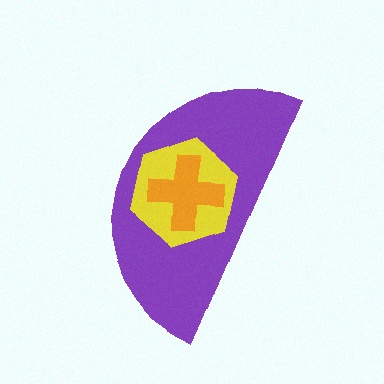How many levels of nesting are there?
3.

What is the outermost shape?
The purple semicircle.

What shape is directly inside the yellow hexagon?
The orange cross.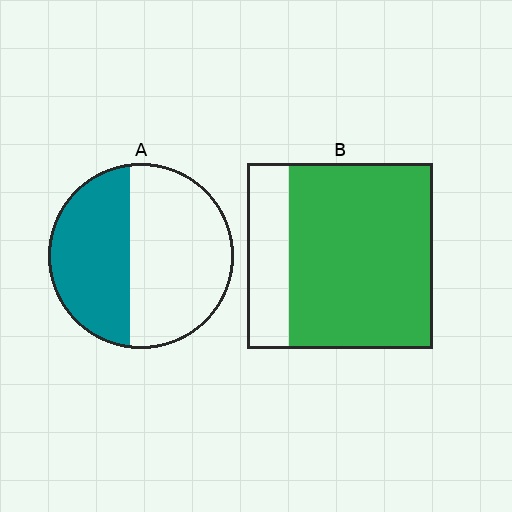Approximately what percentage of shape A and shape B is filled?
A is approximately 40% and B is approximately 75%.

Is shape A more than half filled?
No.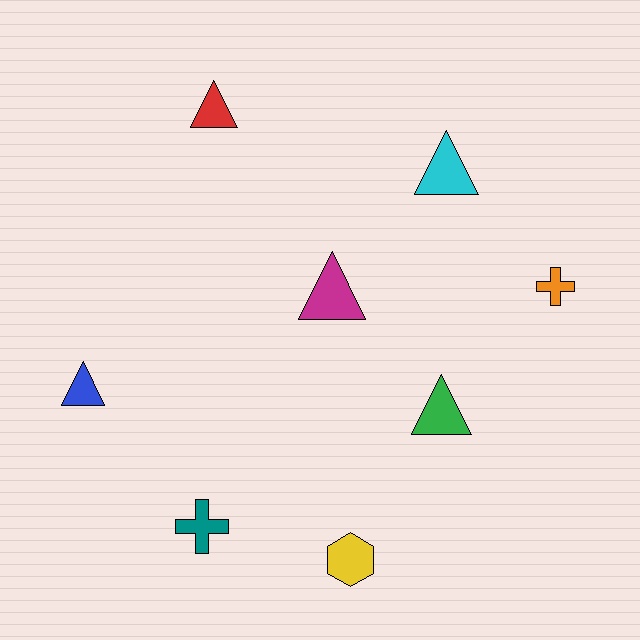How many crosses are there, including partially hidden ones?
There are 2 crosses.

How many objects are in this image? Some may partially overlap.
There are 8 objects.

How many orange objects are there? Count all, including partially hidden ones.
There is 1 orange object.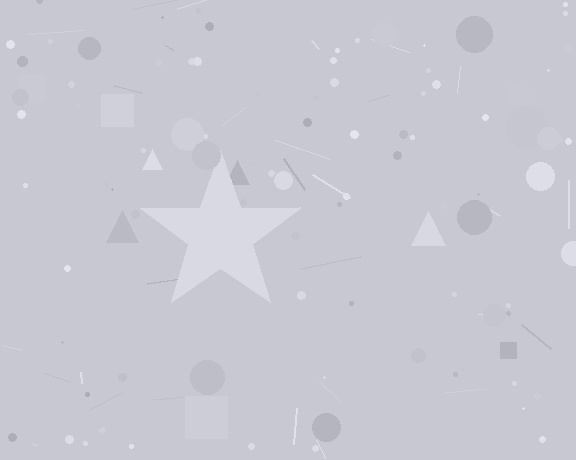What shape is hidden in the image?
A star is hidden in the image.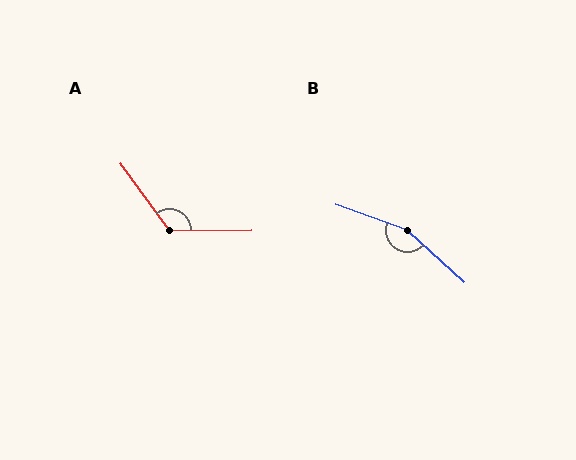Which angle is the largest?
B, at approximately 157 degrees.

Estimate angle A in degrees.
Approximately 126 degrees.